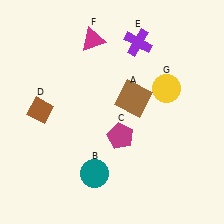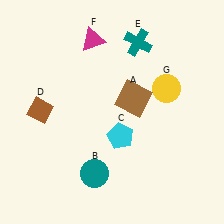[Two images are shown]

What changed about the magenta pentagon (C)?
In Image 1, C is magenta. In Image 2, it changed to cyan.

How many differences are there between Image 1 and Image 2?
There are 2 differences between the two images.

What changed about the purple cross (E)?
In Image 1, E is purple. In Image 2, it changed to teal.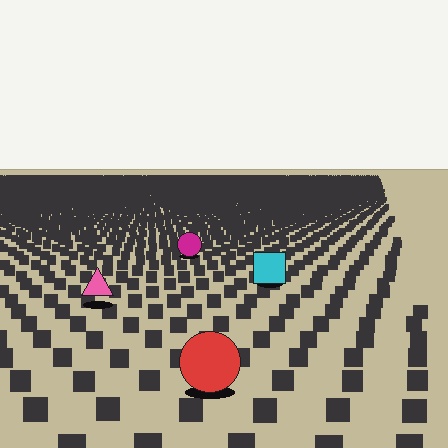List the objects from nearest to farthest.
From nearest to farthest: the red circle, the pink triangle, the cyan square, the magenta circle.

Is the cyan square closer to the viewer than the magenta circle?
Yes. The cyan square is closer — you can tell from the texture gradient: the ground texture is coarser near it.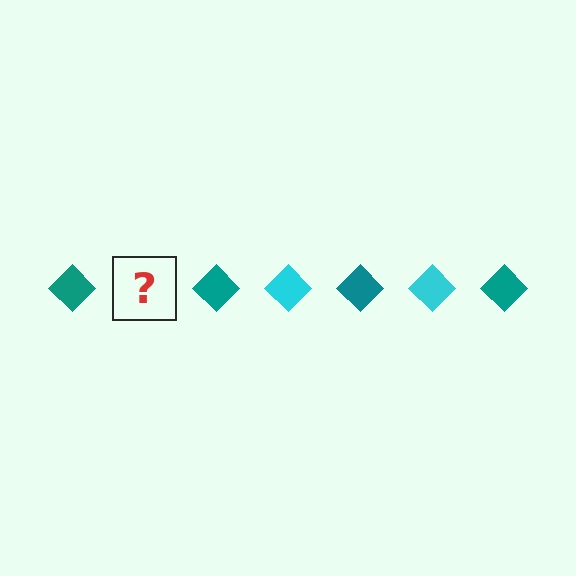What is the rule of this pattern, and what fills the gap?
The rule is that the pattern cycles through teal, cyan diamonds. The gap should be filled with a cyan diamond.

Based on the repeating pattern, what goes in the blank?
The blank should be a cyan diamond.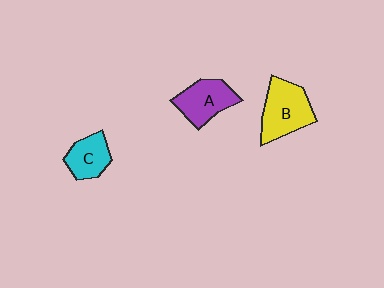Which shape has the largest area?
Shape B (yellow).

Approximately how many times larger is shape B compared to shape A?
Approximately 1.2 times.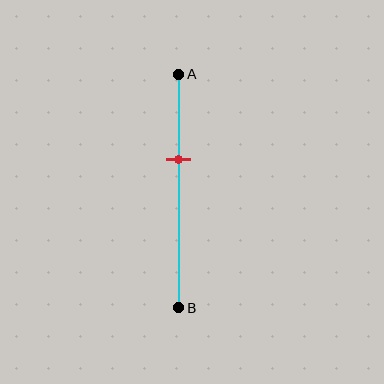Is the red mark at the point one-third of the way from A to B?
No, the mark is at about 35% from A, not at the 33% one-third point.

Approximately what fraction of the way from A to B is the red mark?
The red mark is approximately 35% of the way from A to B.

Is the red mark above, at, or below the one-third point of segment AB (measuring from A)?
The red mark is below the one-third point of segment AB.